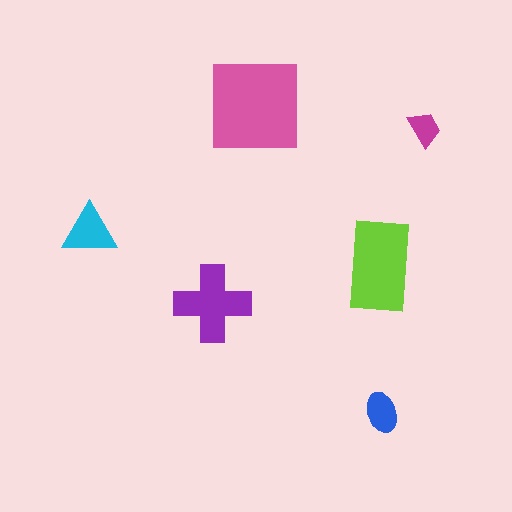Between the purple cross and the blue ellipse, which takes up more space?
The purple cross.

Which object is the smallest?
The magenta trapezoid.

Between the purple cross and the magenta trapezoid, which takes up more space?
The purple cross.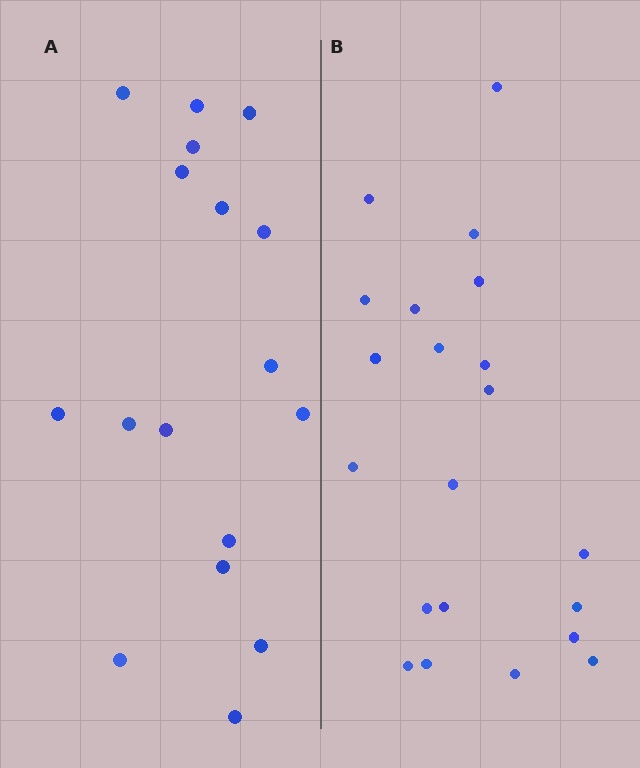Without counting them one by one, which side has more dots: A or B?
Region B (the right region) has more dots.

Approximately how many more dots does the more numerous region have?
Region B has about 4 more dots than region A.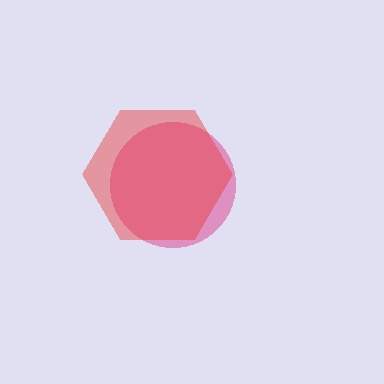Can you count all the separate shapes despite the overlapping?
Yes, there are 2 separate shapes.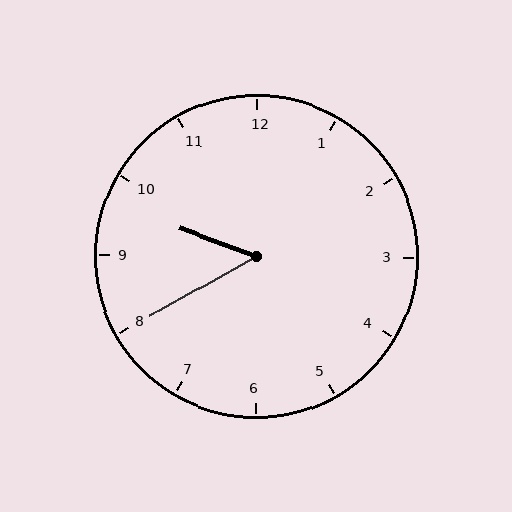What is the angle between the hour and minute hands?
Approximately 50 degrees.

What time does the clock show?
9:40.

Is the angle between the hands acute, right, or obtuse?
It is acute.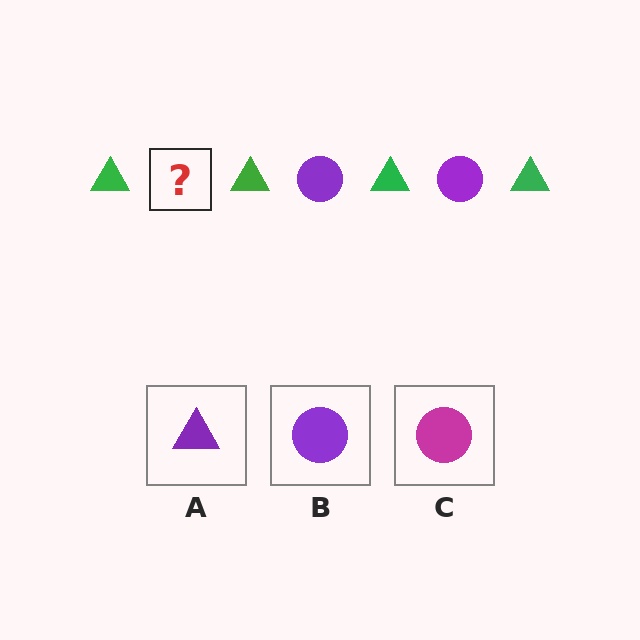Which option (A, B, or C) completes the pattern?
B.